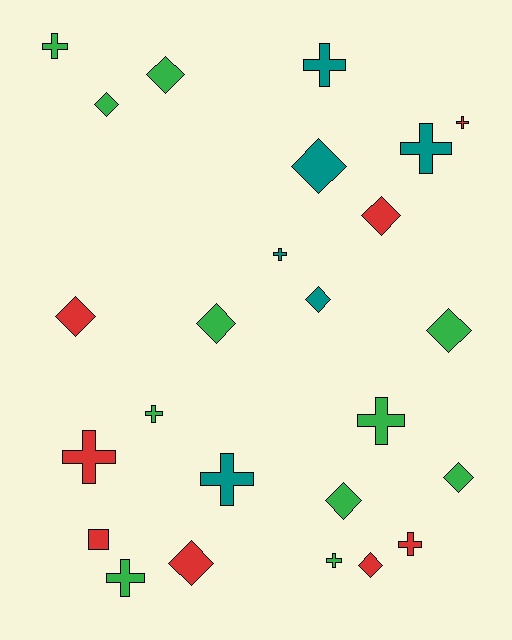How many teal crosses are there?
There are 4 teal crosses.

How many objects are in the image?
There are 25 objects.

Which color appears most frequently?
Green, with 11 objects.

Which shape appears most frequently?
Cross, with 12 objects.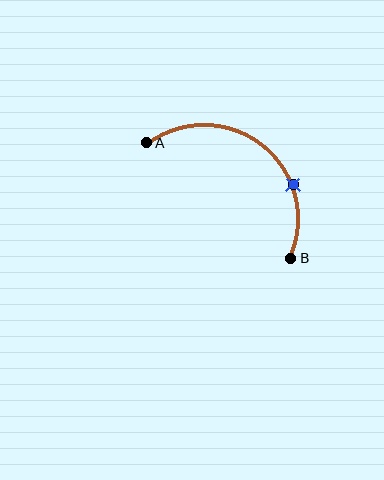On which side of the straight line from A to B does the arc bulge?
The arc bulges above and to the right of the straight line connecting A and B.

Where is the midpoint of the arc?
The arc midpoint is the point on the curve farthest from the straight line joining A and B. It sits above and to the right of that line.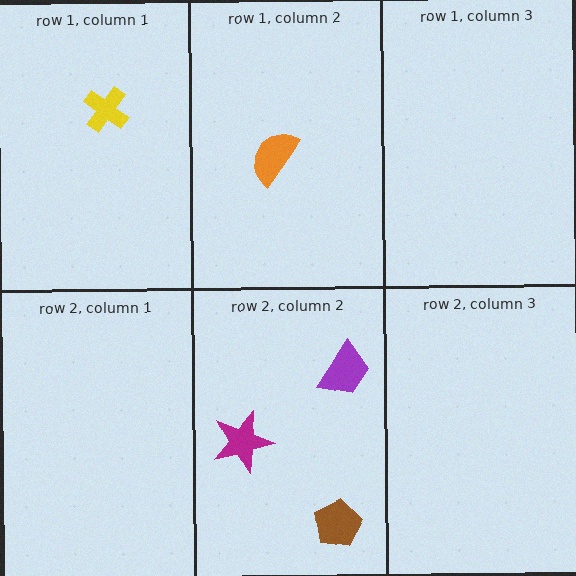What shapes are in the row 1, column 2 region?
The orange semicircle.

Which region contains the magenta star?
The row 2, column 2 region.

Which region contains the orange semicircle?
The row 1, column 2 region.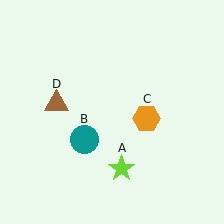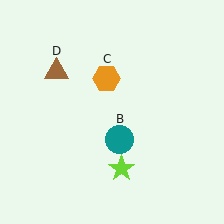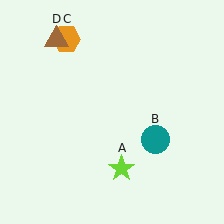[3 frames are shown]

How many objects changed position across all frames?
3 objects changed position: teal circle (object B), orange hexagon (object C), brown triangle (object D).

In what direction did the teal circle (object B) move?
The teal circle (object B) moved right.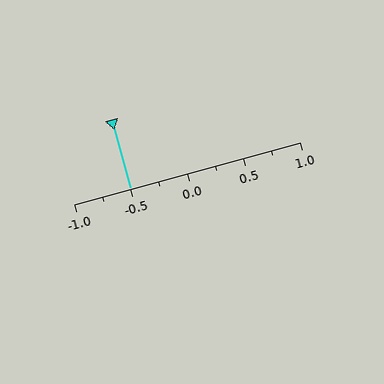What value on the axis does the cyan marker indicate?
The marker indicates approximately -0.5.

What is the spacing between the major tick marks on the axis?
The major ticks are spaced 0.5 apart.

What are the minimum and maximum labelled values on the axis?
The axis runs from -1.0 to 1.0.